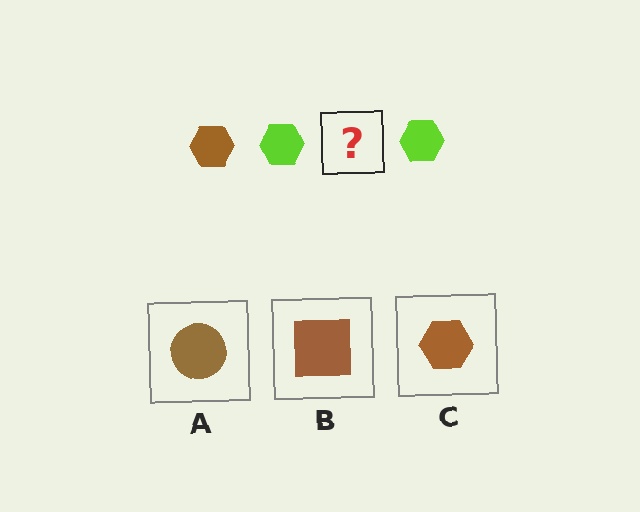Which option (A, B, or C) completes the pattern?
C.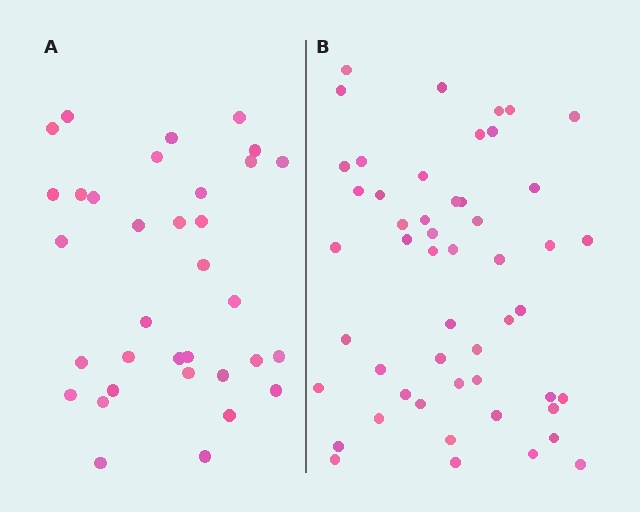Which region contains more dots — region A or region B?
Region B (the right region) has more dots.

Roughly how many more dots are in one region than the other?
Region B has approximately 15 more dots than region A.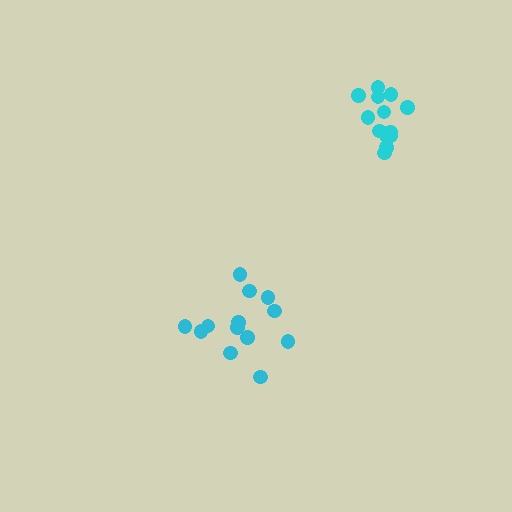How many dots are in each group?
Group 1: 13 dots, Group 2: 14 dots (27 total).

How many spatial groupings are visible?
There are 2 spatial groupings.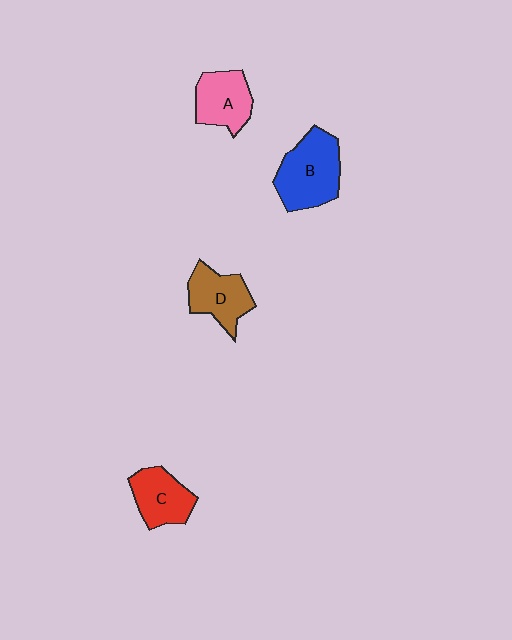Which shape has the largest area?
Shape B (blue).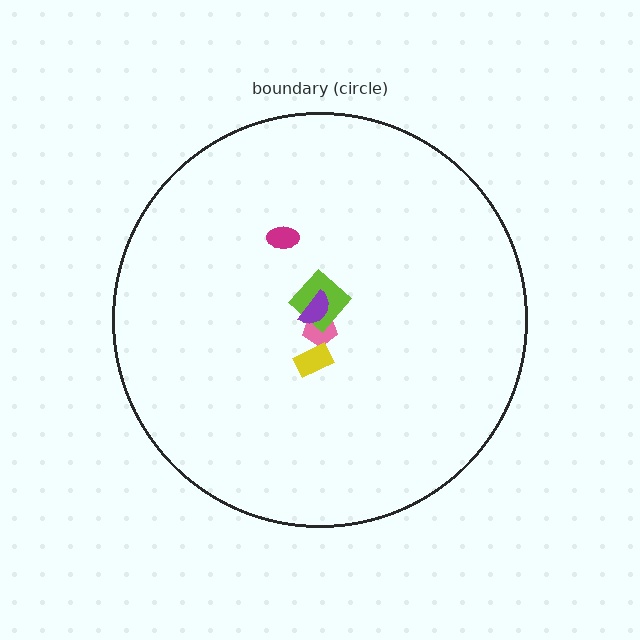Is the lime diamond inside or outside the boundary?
Inside.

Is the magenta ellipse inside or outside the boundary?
Inside.